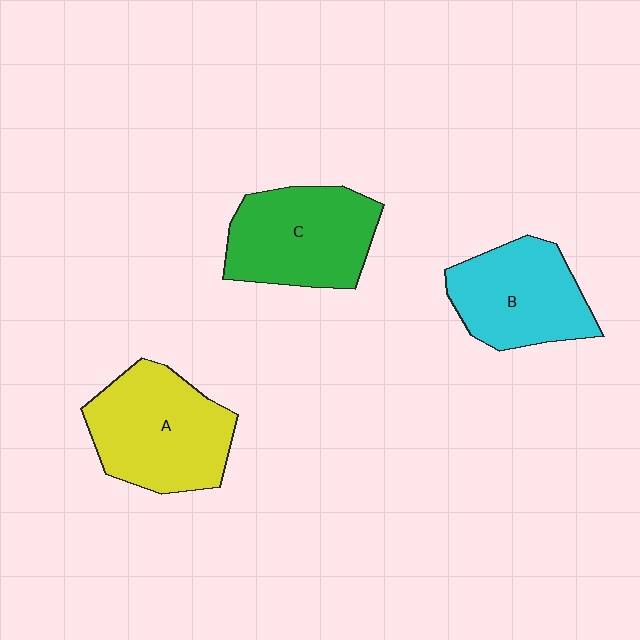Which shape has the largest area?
Shape A (yellow).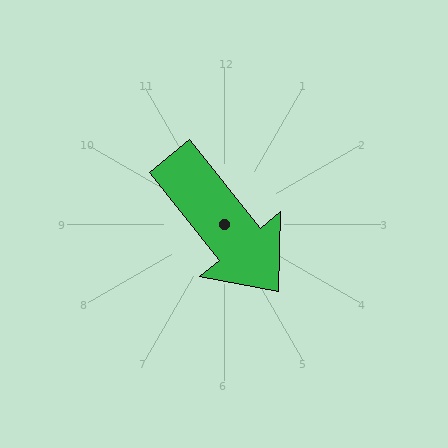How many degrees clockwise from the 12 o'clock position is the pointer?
Approximately 141 degrees.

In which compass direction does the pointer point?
Southeast.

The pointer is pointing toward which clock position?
Roughly 5 o'clock.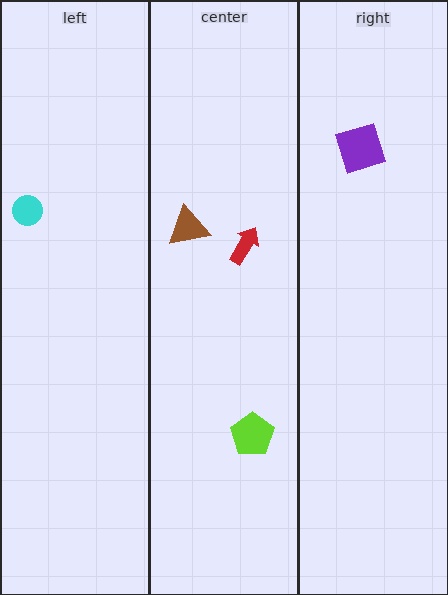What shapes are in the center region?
The red arrow, the brown triangle, the lime pentagon.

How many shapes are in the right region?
1.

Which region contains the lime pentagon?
The center region.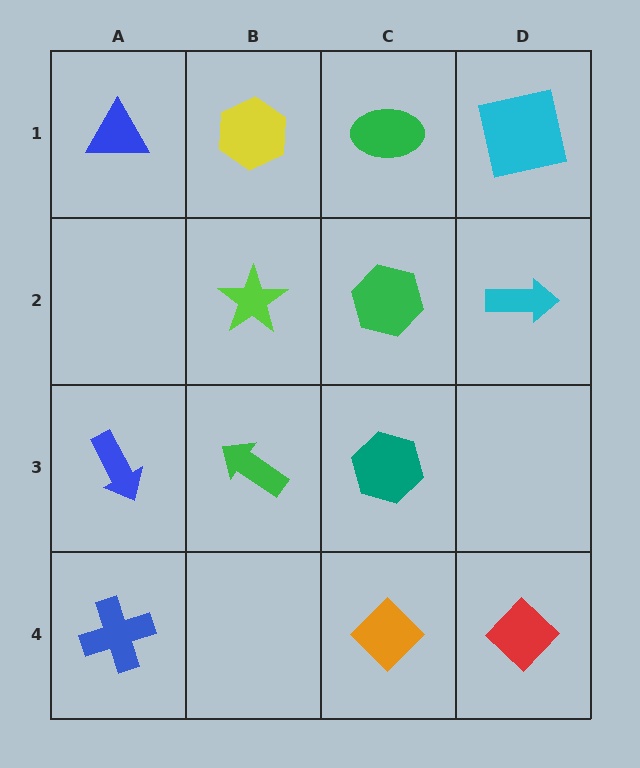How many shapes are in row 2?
3 shapes.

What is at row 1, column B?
A yellow hexagon.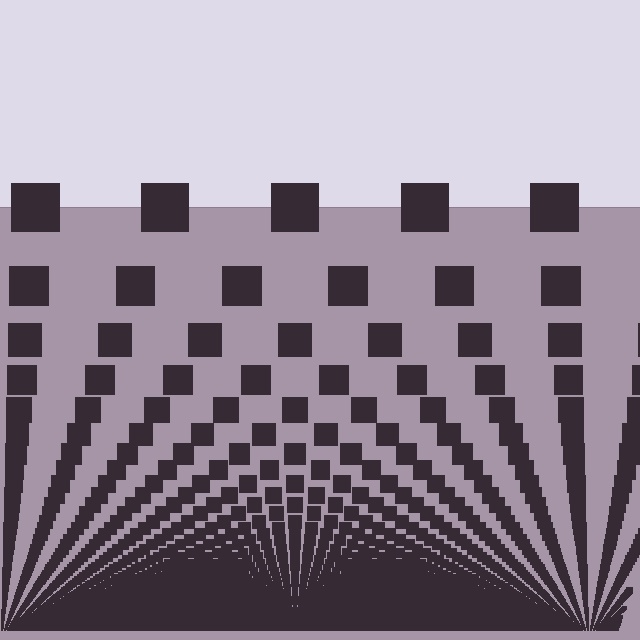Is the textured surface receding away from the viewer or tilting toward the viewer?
The surface appears to tilt toward the viewer. Texture elements get larger and sparser toward the top.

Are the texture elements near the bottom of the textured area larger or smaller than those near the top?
Smaller. The gradient is inverted — elements near the bottom are smaller and denser.